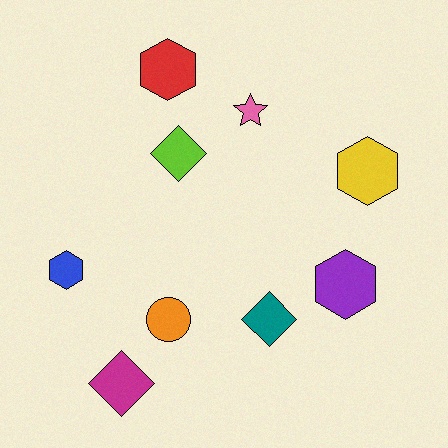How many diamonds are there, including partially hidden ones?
There are 3 diamonds.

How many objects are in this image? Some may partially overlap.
There are 9 objects.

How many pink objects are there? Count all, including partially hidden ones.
There is 1 pink object.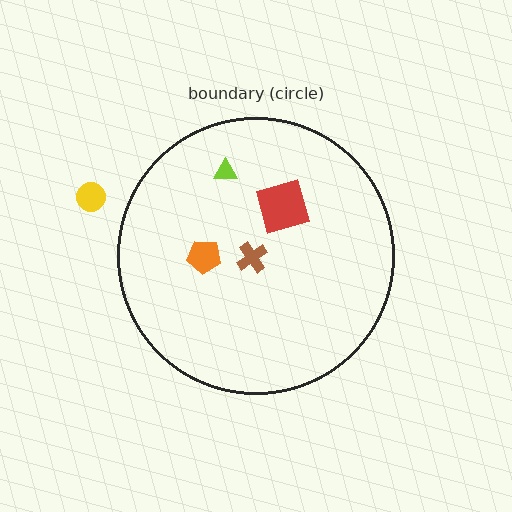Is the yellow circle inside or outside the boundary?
Outside.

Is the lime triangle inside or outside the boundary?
Inside.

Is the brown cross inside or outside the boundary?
Inside.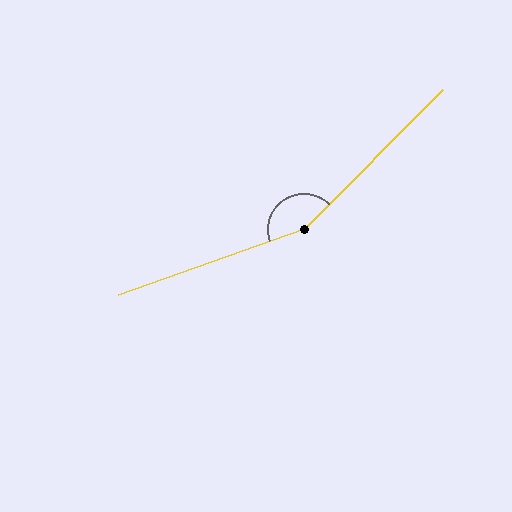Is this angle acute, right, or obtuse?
It is obtuse.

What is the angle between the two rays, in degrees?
Approximately 154 degrees.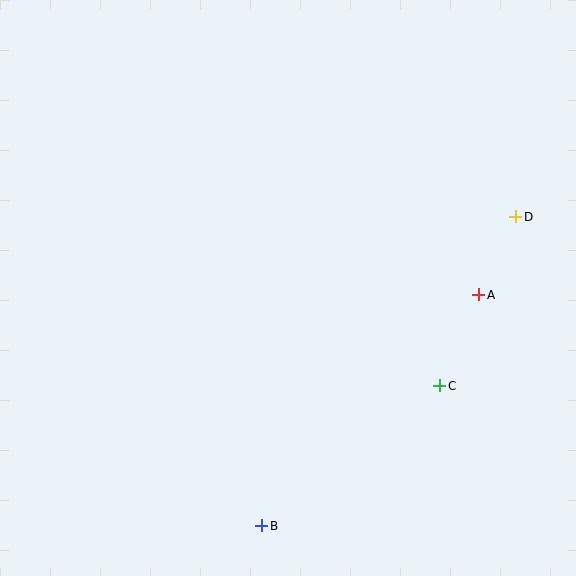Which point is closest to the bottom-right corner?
Point C is closest to the bottom-right corner.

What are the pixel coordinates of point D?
Point D is at (516, 217).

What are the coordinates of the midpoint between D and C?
The midpoint between D and C is at (478, 301).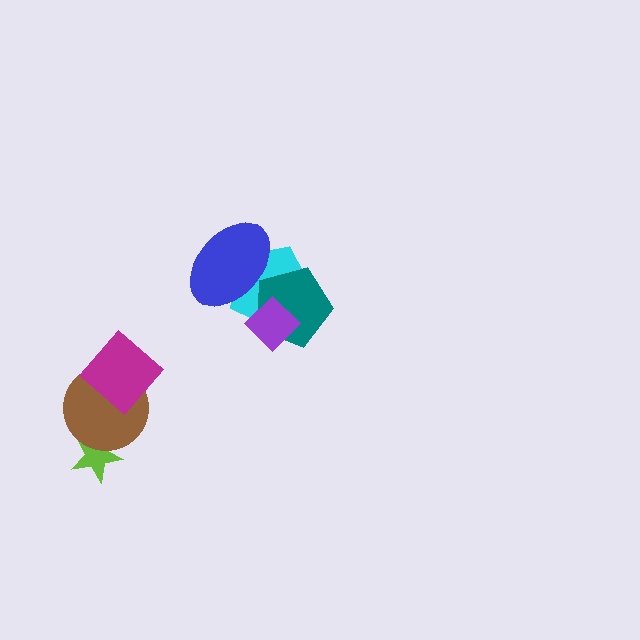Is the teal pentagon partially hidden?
Yes, it is partially covered by another shape.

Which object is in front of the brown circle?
The magenta diamond is in front of the brown circle.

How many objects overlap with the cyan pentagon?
3 objects overlap with the cyan pentagon.